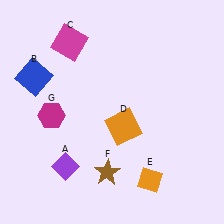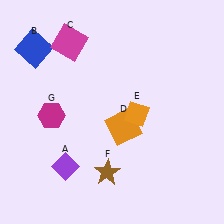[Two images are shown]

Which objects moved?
The objects that moved are: the blue square (B), the orange diamond (E).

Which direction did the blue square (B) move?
The blue square (B) moved up.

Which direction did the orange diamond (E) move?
The orange diamond (E) moved up.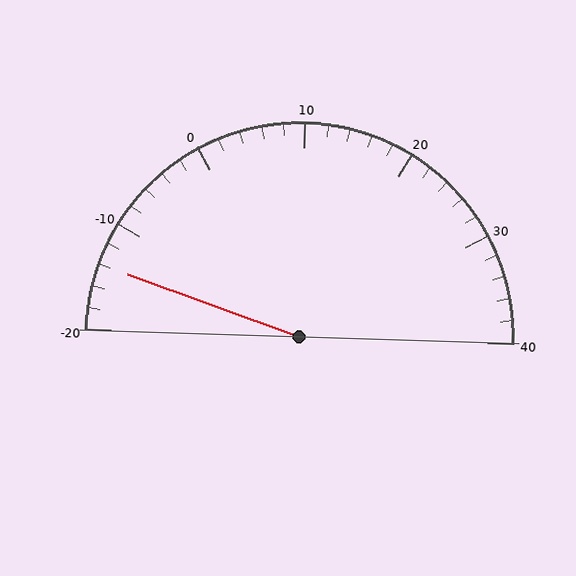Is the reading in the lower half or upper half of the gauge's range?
The reading is in the lower half of the range (-20 to 40).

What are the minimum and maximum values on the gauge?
The gauge ranges from -20 to 40.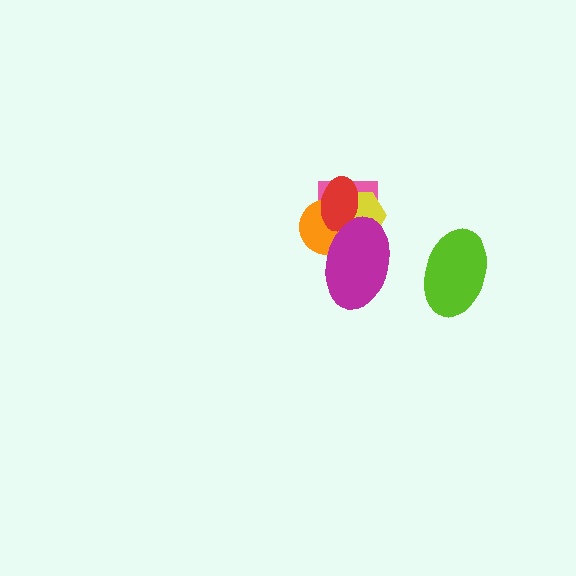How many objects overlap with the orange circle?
4 objects overlap with the orange circle.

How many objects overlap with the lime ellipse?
0 objects overlap with the lime ellipse.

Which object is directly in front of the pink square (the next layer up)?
The yellow hexagon is directly in front of the pink square.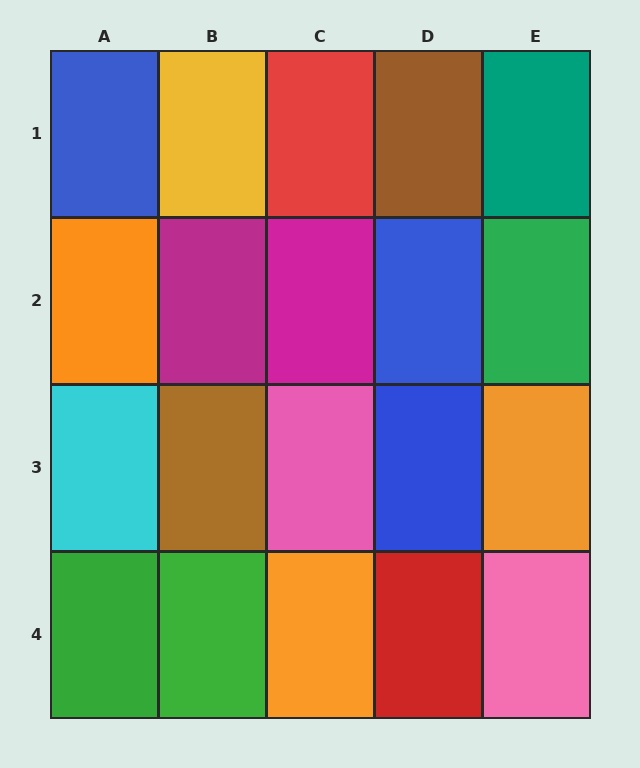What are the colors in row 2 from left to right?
Orange, magenta, magenta, blue, green.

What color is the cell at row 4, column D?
Red.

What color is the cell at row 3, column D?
Blue.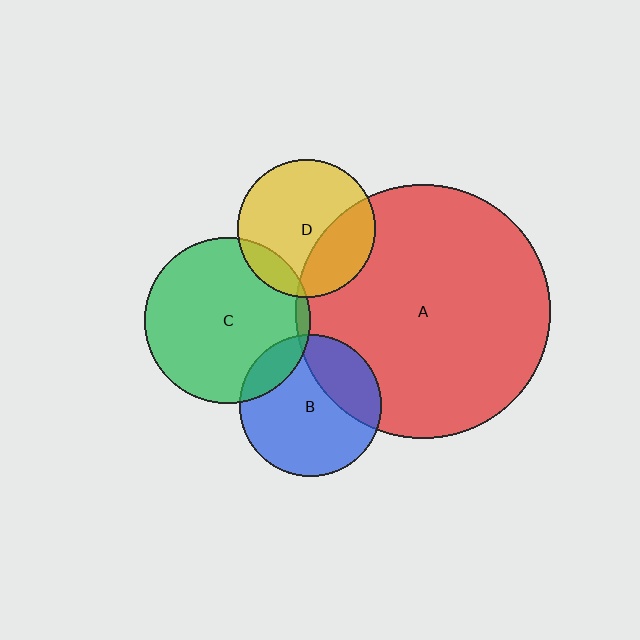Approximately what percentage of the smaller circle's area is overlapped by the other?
Approximately 30%.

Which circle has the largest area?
Circle A (red).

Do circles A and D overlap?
Yes.